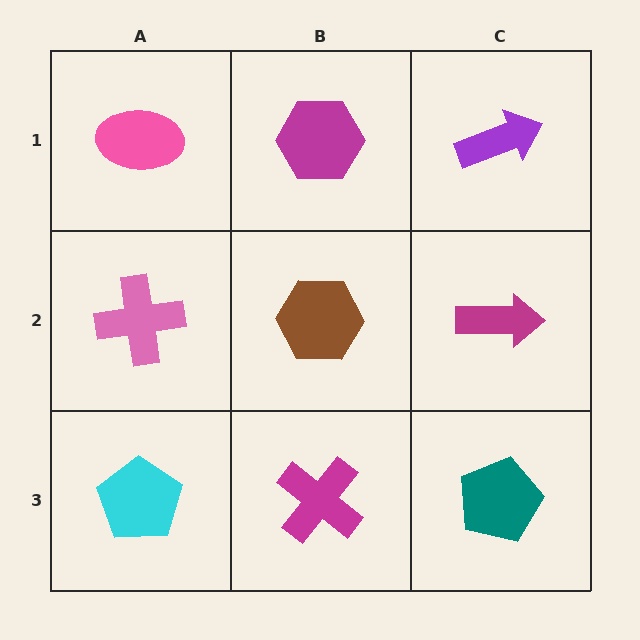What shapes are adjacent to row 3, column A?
A pink cross (row 2, column A), a magenta cross (row 3, column B).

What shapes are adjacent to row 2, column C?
A purple arrow (row 1, column C), a teal pentagon (row 3, column C), a brown hexagon (row 2, column B).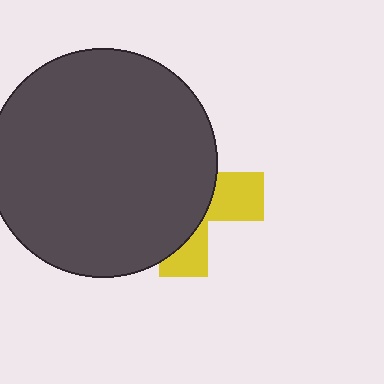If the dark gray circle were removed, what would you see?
You would see the complete yellow cross.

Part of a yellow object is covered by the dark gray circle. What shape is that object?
It is a cross.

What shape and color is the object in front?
The object in front is a dark gray circle.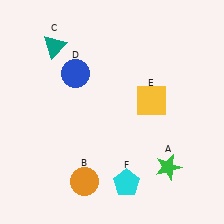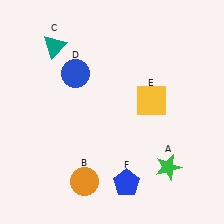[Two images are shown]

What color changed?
The pentagon (F) changed from cyan in Image 1 to blue in Image 2.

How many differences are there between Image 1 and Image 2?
There is 1 difference between the two images.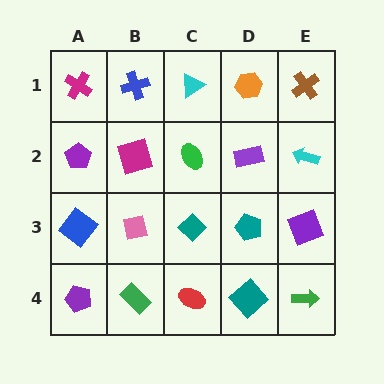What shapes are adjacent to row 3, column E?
A cyan arrow (row 2, column E), a green arrow (row 4, column E), a teal pentagon (row 3, column D).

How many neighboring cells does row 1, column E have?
2.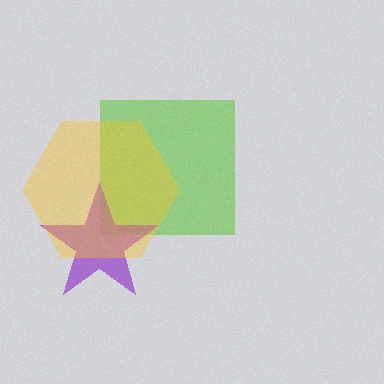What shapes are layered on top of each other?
The layered shapes are: a lime square, a purple star, a yellow hexagon.